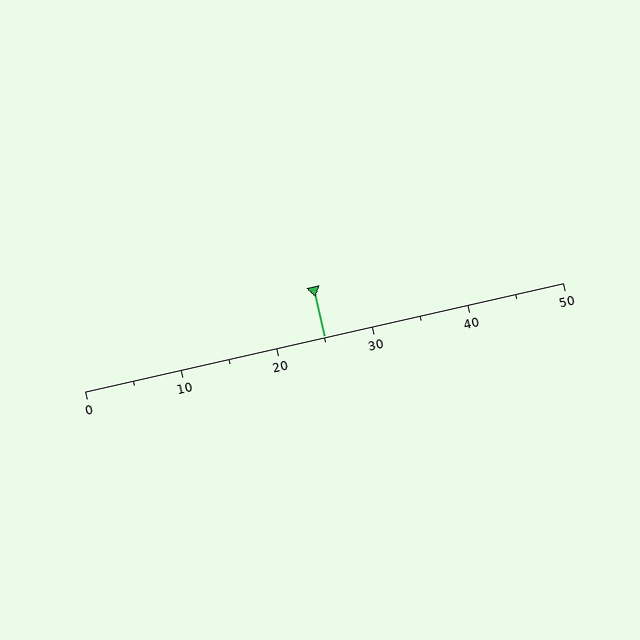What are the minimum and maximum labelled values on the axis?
The axis runs from 0 to 50.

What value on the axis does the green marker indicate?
The marker indicates approximately 25.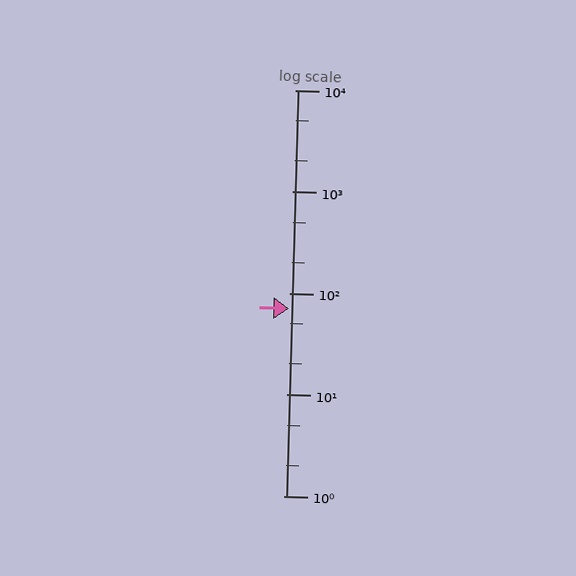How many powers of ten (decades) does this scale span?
The scale spans 4 decades, from 1 to 10000.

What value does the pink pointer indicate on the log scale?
The pointer indicates approximately 71.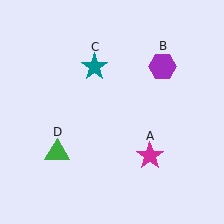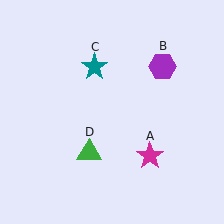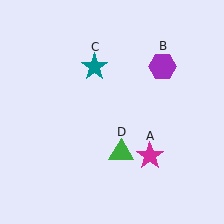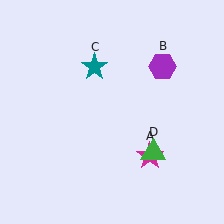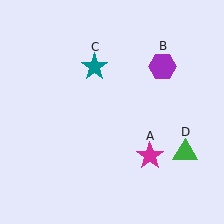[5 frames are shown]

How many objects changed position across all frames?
1 object changed position: green triangle (object D).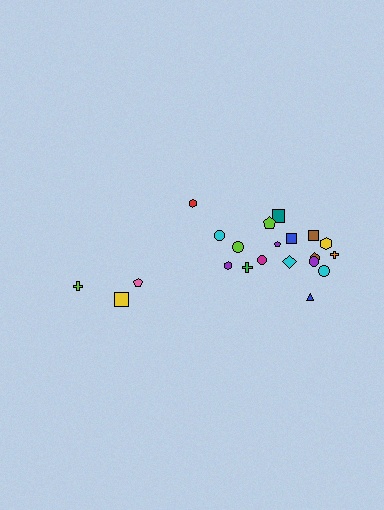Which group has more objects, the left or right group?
The right group.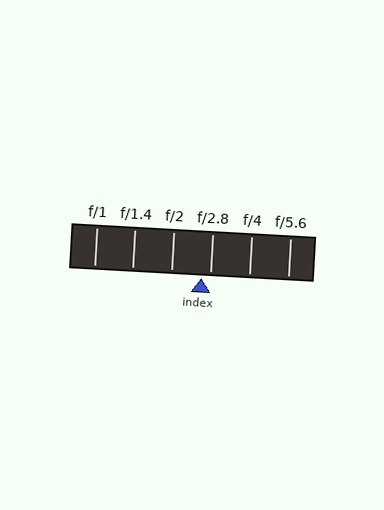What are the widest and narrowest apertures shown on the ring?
The widest aperture shown is f/1 and the narrowest is f/5.6.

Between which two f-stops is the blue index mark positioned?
The index mark is between f/2 and f/2.8.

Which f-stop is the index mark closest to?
The index mark is closest to f/2.8.